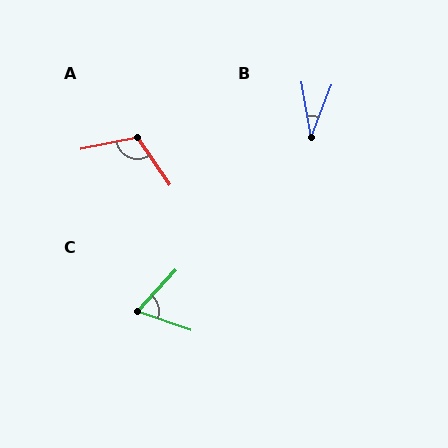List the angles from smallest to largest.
B (31°), C (66°), A (114°).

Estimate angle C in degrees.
Approximately 66 degrees.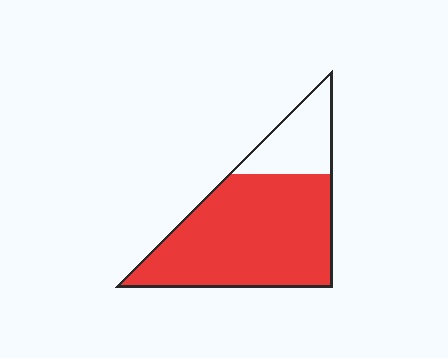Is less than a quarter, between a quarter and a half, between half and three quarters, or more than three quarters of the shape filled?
More than three quarters.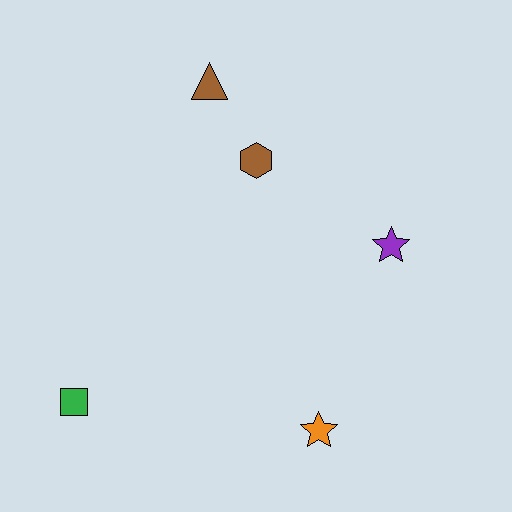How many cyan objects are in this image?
There are no cyan objects.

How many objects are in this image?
There are 5 objects.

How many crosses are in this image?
There are no crosses.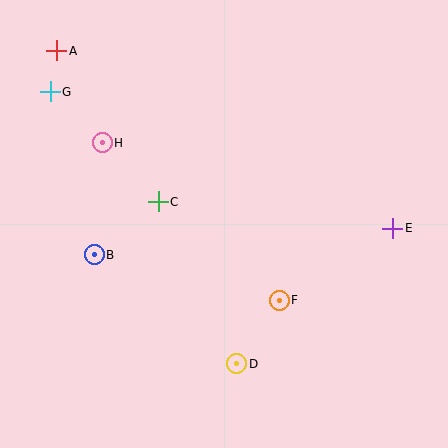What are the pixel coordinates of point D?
Point D is at (237, 364).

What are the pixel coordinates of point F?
Point F is at (279, 300).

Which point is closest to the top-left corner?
Point A is closest to the top-left corner.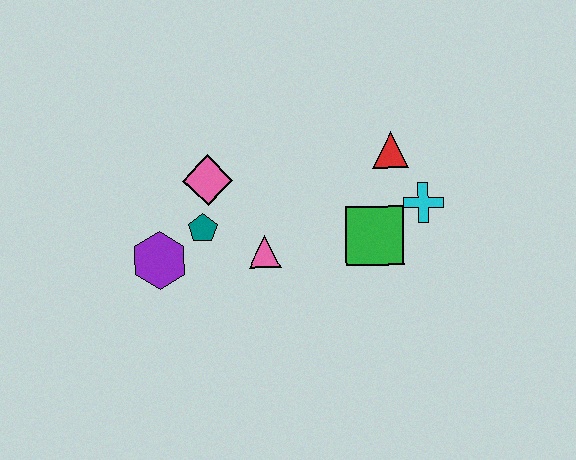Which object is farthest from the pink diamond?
The cyan cross is farthest from the pink diamond.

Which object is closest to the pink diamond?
The teal pentagon is closest to the pink diamond.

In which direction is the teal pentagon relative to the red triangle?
The teal pentagon is to the left of the red triangle.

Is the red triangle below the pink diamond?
No